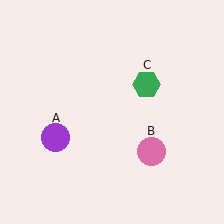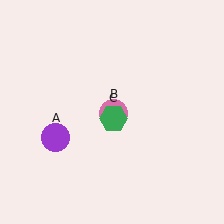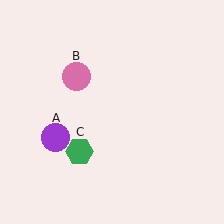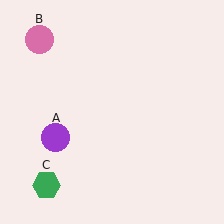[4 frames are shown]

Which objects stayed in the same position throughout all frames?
Purple circle (object A) remained stationary.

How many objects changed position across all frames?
2 objects changed position: pink circle (object B), green hexagon (object C).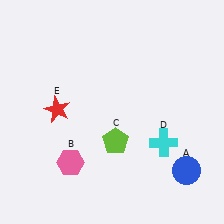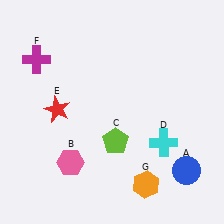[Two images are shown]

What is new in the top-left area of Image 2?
A magenta cross (F) was added in the top-left area of Image 2.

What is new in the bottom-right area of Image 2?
An orange hexagon (G) was added in the bottom-right area of Image 2.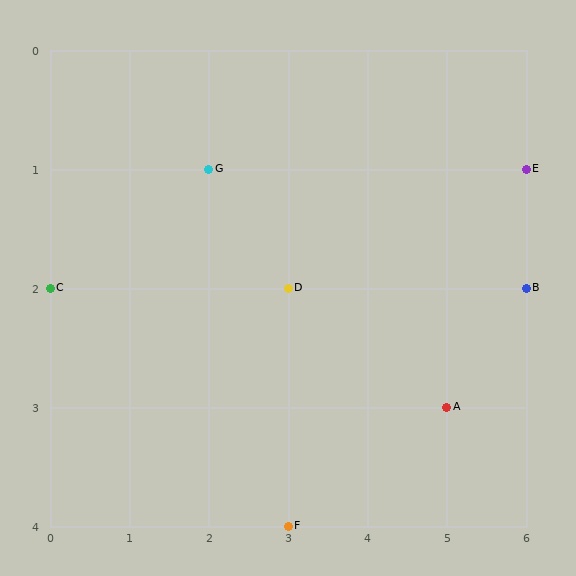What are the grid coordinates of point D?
Point D is at grid coordinates (3, 2).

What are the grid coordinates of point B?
Point B is at grid coordinates (6, 2).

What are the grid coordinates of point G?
Point G is at grid coordinates (2, 1).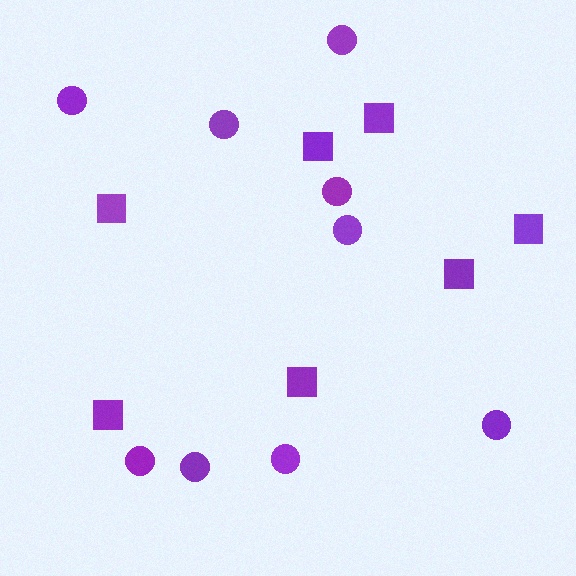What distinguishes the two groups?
There are 2 groups: one group of squares (7) and one group of circles (9).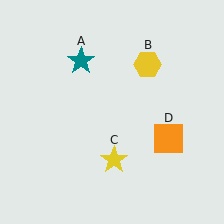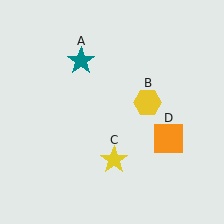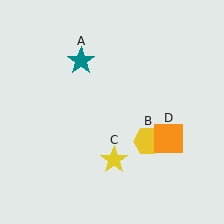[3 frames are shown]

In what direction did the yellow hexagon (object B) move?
The yellow hexagon (object B) moved down.